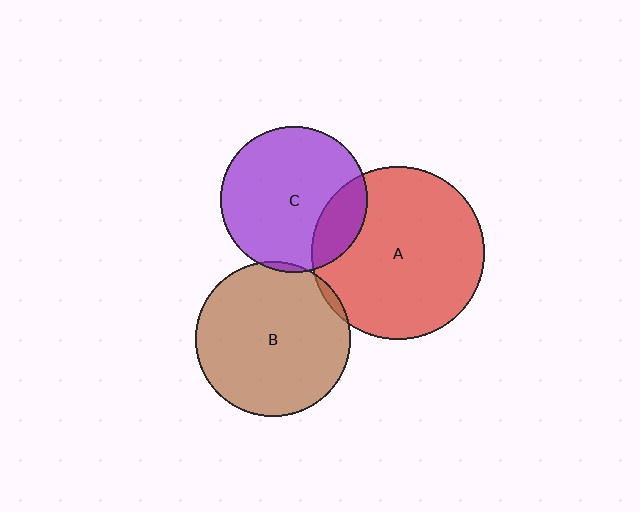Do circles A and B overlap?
Yes.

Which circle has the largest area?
Circle A (red).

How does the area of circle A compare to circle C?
Approximately 1.4 times.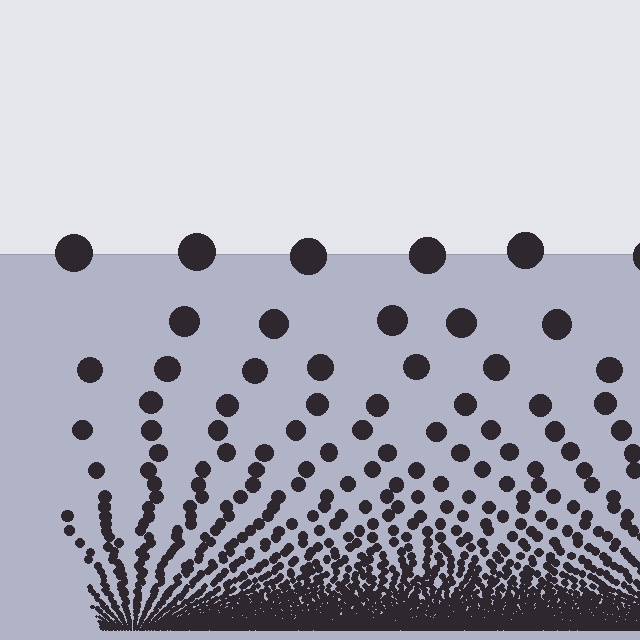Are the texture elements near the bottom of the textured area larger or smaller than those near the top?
Smaller. The gradient is inverted — elements near the bottom are smaller and denser.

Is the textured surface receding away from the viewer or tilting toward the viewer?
The surface appears to tilt toward the viewer. Texture elements get larger and sparser toward the top.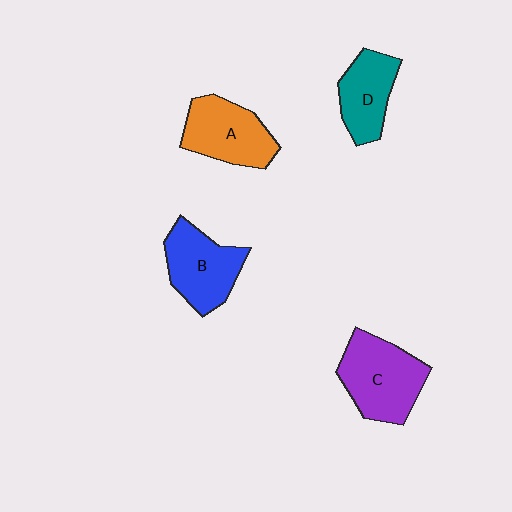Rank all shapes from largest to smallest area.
From largest to smallest: C (purple), A (orange), B (blue), D (teal).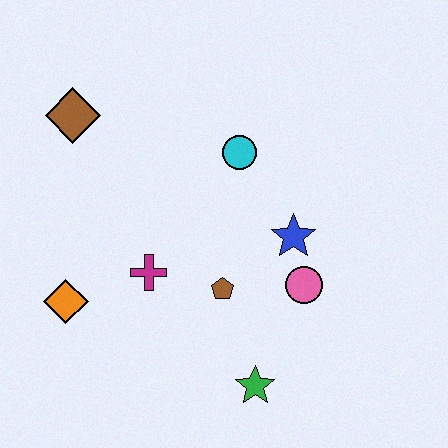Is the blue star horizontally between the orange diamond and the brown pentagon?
No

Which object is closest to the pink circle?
The blue star is closest to the pink circle.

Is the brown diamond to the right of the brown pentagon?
No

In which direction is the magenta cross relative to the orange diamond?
The magenta cross is to the right of the orange diamond.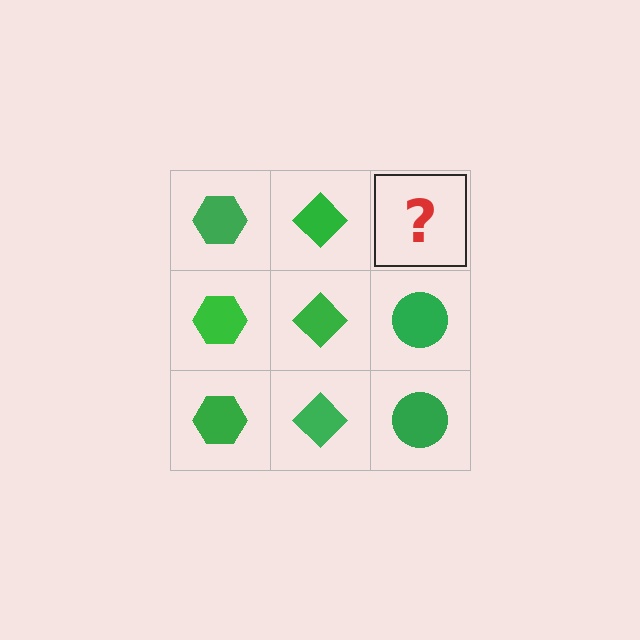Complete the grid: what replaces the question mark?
The question mark should be replaced with a green circle.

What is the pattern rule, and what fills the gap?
The rule is that each column has a consistent shape. The gap should be filled with a green circle.